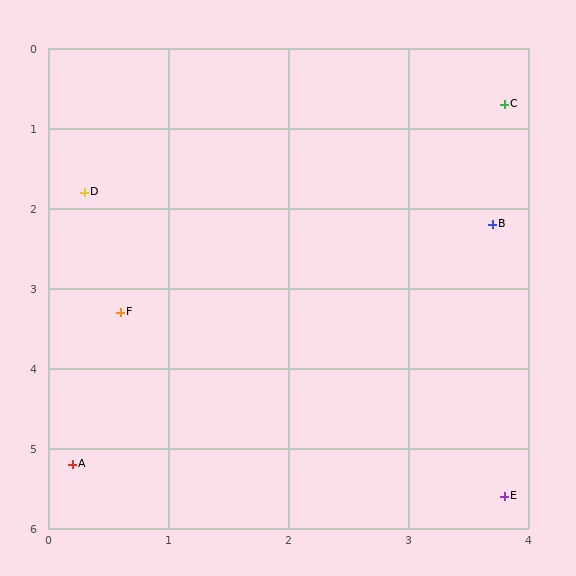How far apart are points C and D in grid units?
Points C and D are about 3.7 grid units apart.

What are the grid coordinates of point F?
Point F is at approximately (0.6, 3.3).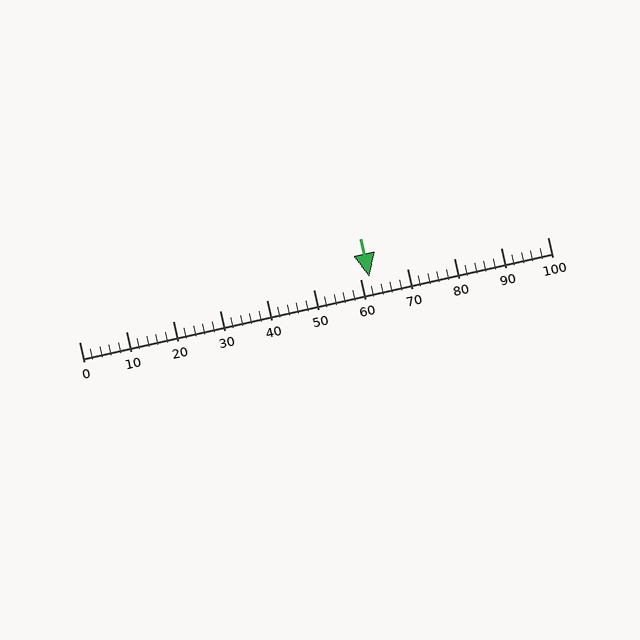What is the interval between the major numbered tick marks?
The major tick marks are spaced 10 units apart.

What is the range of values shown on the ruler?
The ruler shows values from 0 to 100.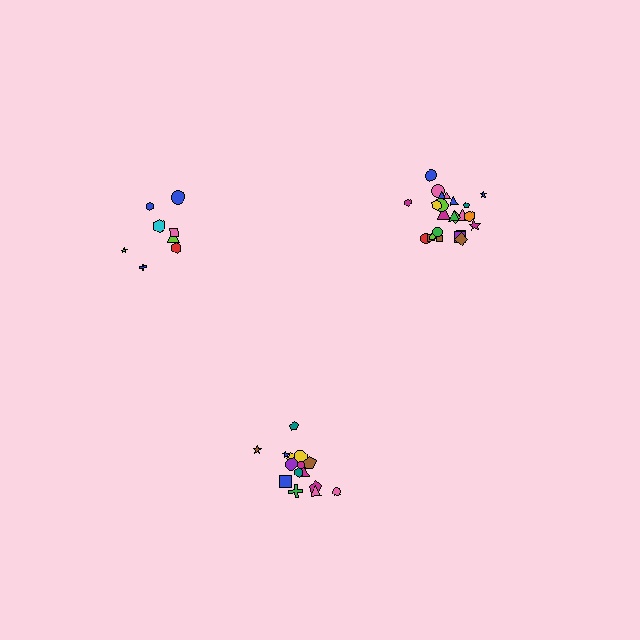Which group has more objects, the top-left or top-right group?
The top-right group.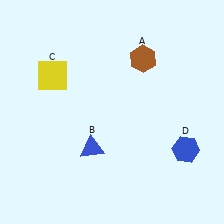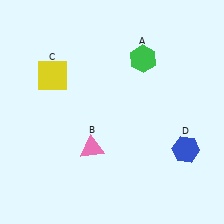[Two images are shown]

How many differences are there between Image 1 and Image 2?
There are 2 differences between the two images.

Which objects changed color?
A changed from brown to green. B changed from blue to pink.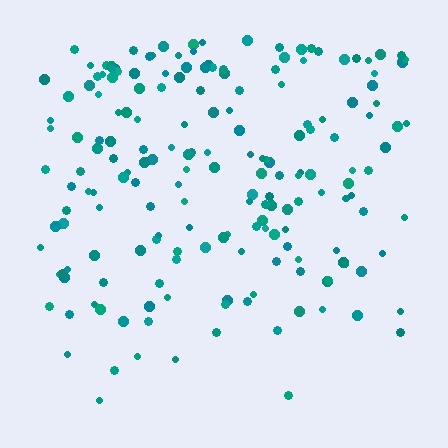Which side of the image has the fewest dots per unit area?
The bottom.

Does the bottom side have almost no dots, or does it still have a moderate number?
Still a moderate number, just noticeably fewer than the top.